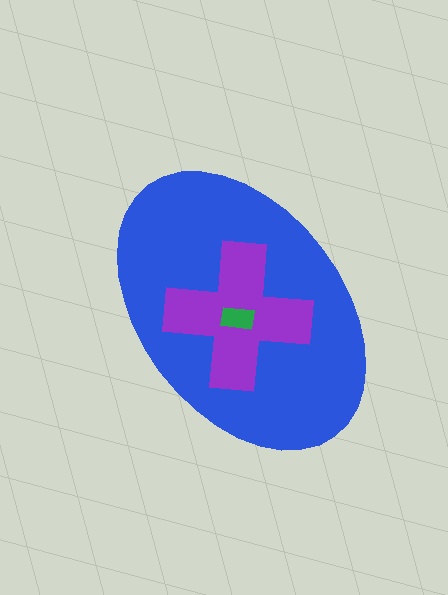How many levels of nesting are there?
3.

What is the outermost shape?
The blue ellipse.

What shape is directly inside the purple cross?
The green rectangle.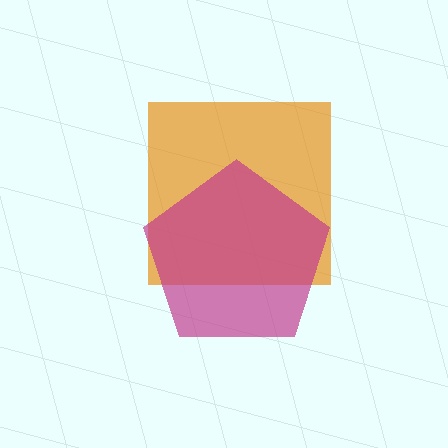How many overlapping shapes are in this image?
There are 2 overlapping shapes in the image.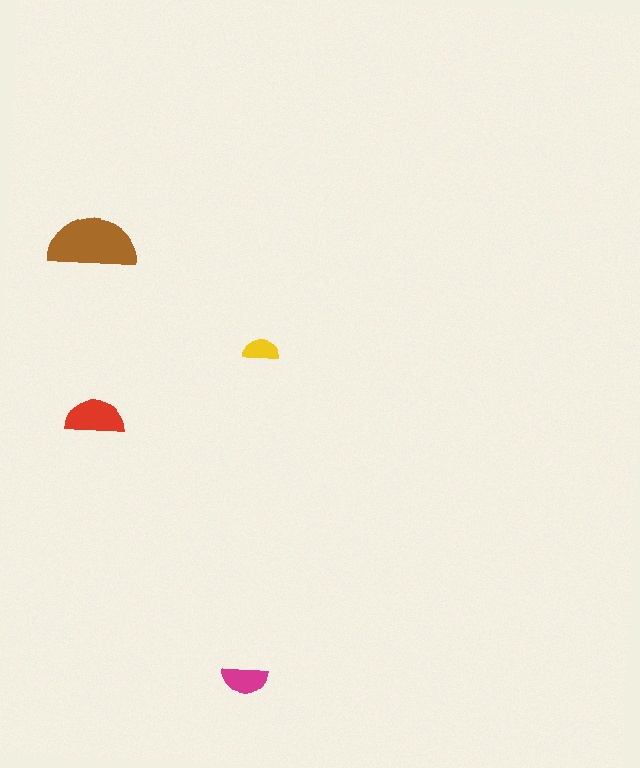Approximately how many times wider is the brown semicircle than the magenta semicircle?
About 2 times wider.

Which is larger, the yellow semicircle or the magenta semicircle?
The magenta one.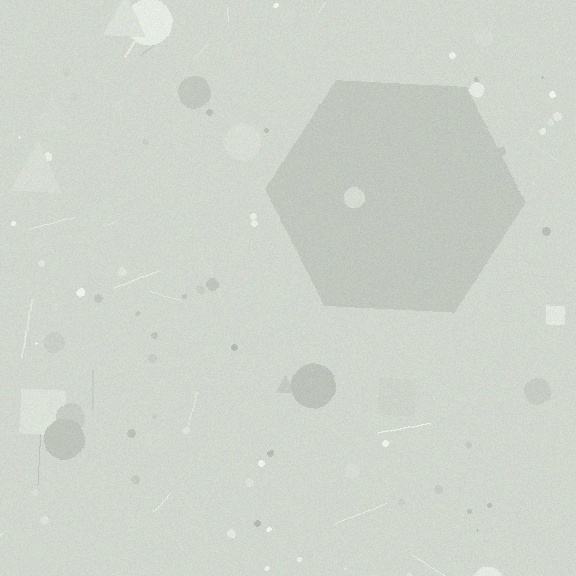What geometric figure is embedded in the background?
A hexagon is embedded in the background.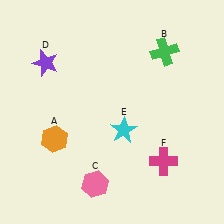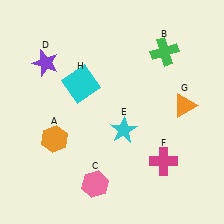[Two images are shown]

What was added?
An orange triangle (G), a cyan square (H) were added in Image 2.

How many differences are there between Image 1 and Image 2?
There are 2 differences between the two images.